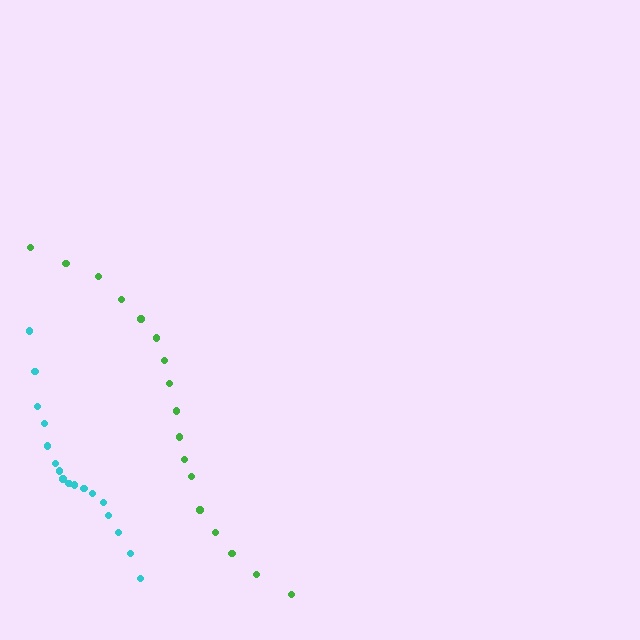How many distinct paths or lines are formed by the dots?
There are 2 distinct paths.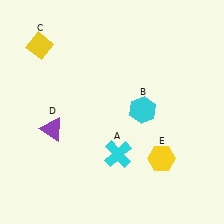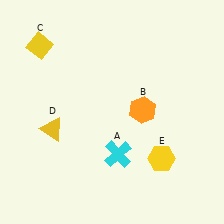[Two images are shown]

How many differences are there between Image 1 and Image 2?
There are 2 differences between the two images.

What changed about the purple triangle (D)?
In Image 1, D is purple. In Image 2, it changed to yellow.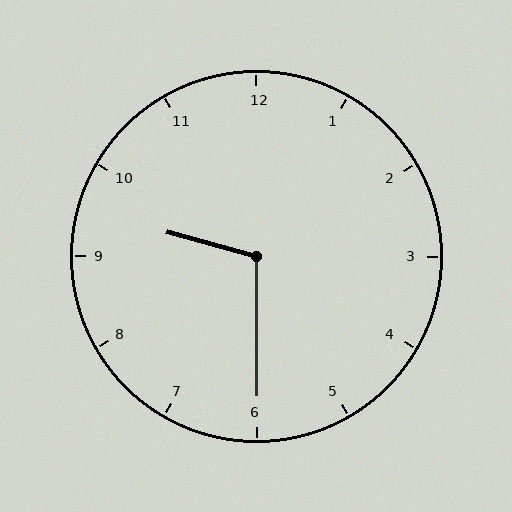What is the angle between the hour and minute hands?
Approximately 105 degrees.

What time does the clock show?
9:30.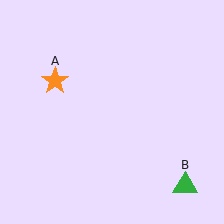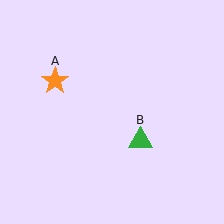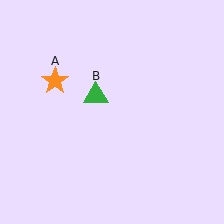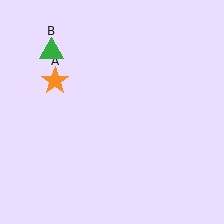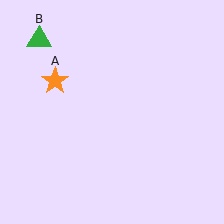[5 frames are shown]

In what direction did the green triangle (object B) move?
The green triangle (object B) moved up and to the left.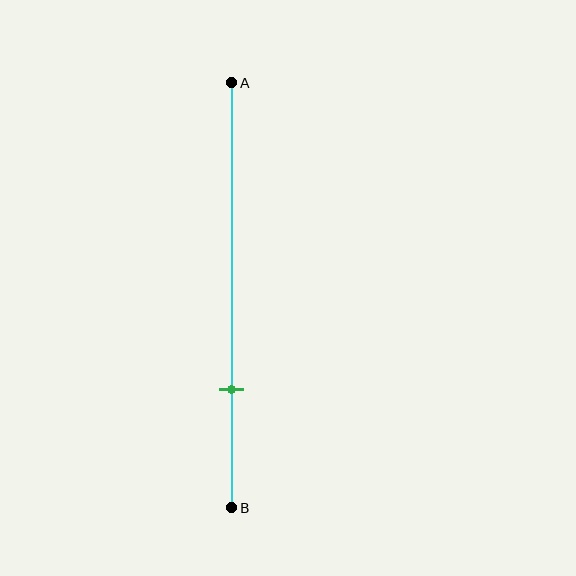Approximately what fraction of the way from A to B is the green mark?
The green mark is approximately 70% of the way from A to B.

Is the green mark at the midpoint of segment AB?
No, the mark is at about 70% from A, not at the 50% midpoint.